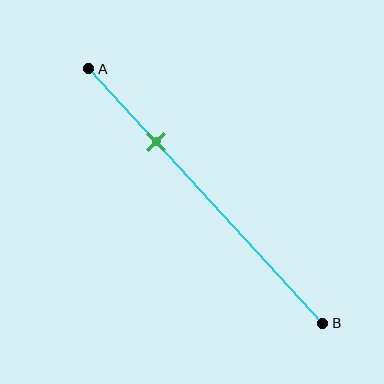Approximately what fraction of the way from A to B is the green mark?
The green mark is approximately 30% of the way from A to B.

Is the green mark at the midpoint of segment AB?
No, the mark is at about 30% from A, not at the 50% midpoint.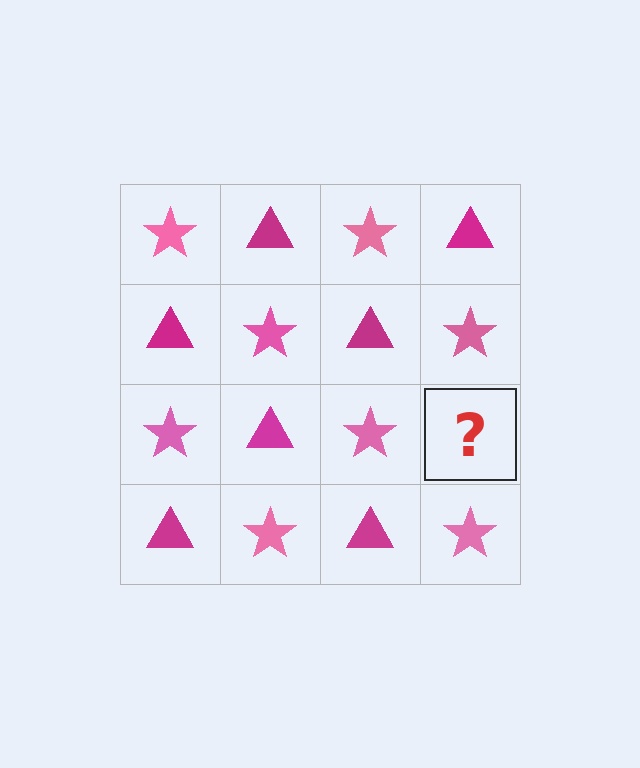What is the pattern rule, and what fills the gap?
The rule is that it alternates pink star and magenta triangle in a checkerboard pattern. The gap should be filled with a magenta triangle.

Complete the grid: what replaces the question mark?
The question mark should be replaced with a magenta triangle.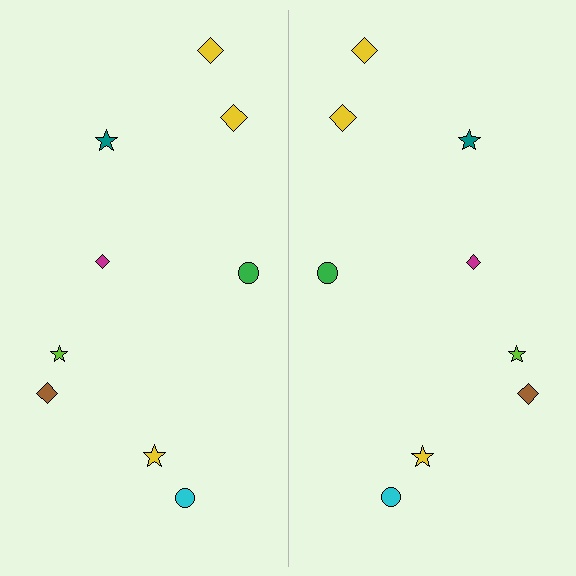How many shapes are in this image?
There are 18 shapes in this image.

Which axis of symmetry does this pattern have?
The pattern has a vertical axis of symmetry running through the center of the image.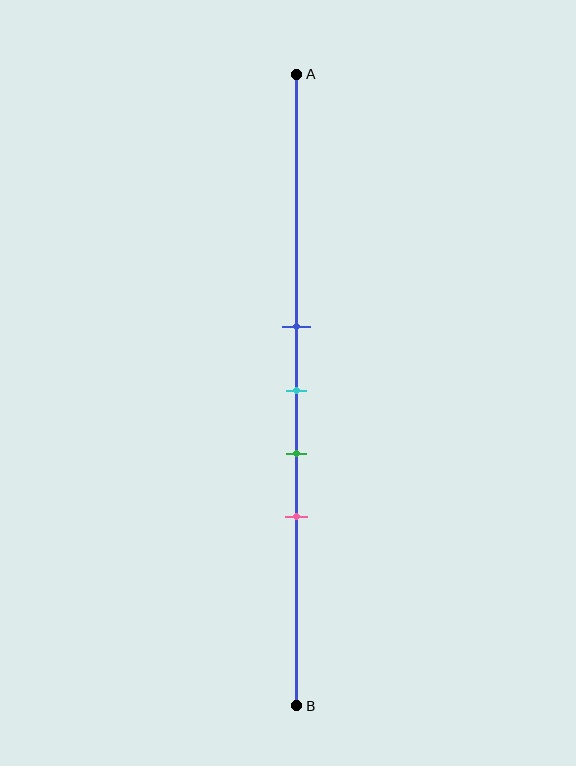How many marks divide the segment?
There are 4 marks dividing the segment.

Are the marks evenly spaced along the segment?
Yes, the marks are approximately evenly spaced.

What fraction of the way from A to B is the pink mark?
The pink mark is approximately 70% (0.7) of the way from A to B.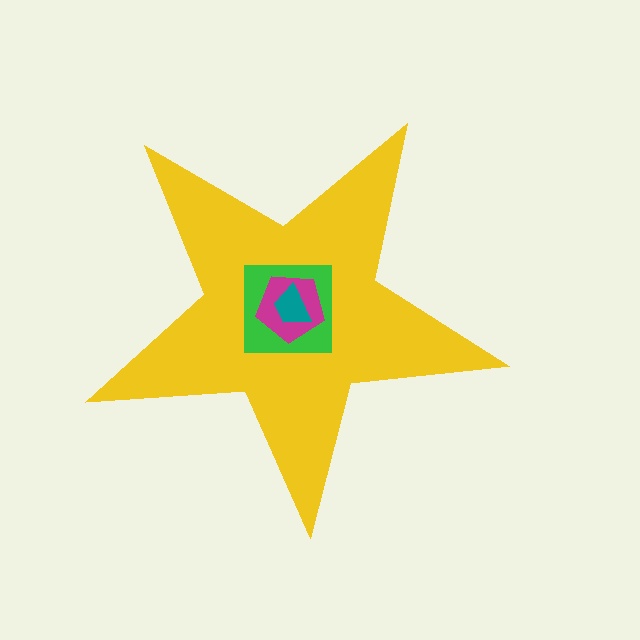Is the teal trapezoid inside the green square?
Yes.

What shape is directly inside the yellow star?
The green square.